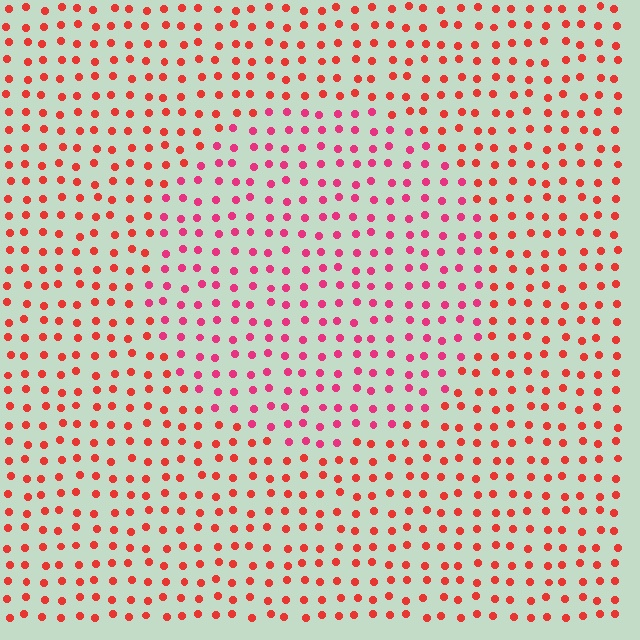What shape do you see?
I see a circle.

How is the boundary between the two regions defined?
The boundary is defined purely by a slight shift in hue (about 28 degrees). Spacing, size, and orientation are identical on both sides.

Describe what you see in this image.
The image is filled with small red elements in a uniform arrangement. A circle-shaped region is visible where the elements are tinted to a slightly different hue, forming a subtle color boundary.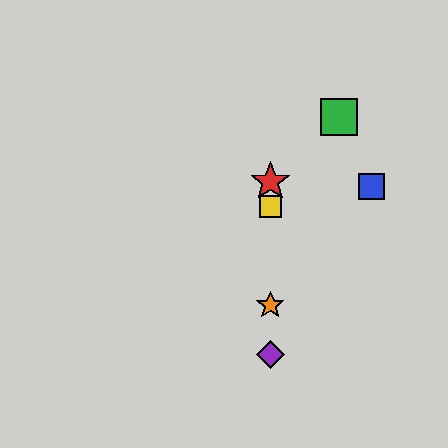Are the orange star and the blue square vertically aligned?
No, the orange star is at x≈270 and the blue square is at x≈371.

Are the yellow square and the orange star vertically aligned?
Yes, both are at x≈270.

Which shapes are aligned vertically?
The red star, the yellow square, the purple diamond, the orange star are aligned vertically.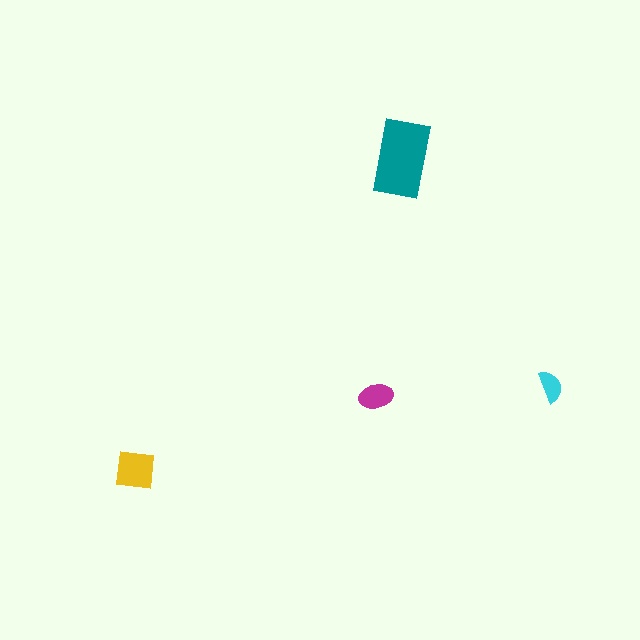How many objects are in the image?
There are 4 objects in the image.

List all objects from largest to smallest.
The teal rectangle, the yellow square, the magenta ellipse, the cyan semicircle.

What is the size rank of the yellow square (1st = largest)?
2nd.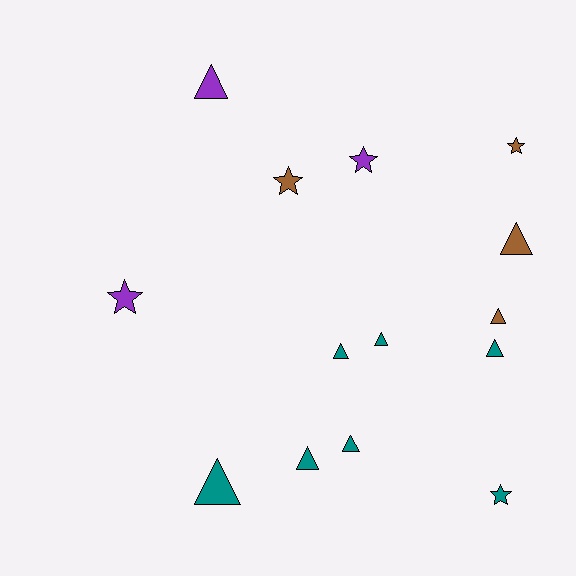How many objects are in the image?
There are 14 objects.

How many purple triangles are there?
There is 1 purple triangle.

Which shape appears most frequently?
Triangle, with 9 objects.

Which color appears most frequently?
Teal, with 7 objects.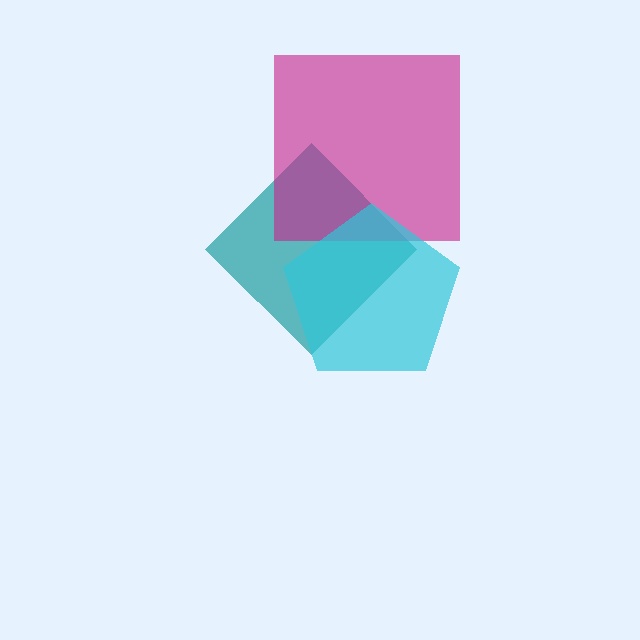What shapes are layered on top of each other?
The layered shapes are: a teal diamond, a magenta square, a cyan pentagon.